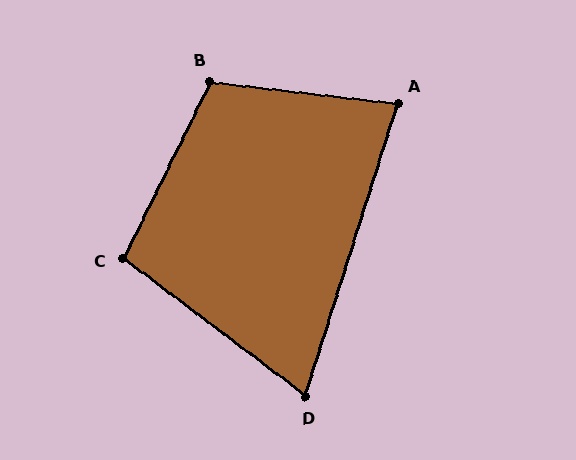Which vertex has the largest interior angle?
B, at approximately 110 degrees.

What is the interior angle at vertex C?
Approximately 101 degrees (obtuse).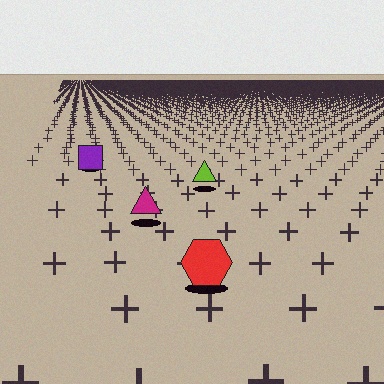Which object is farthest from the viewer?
The purple square is farthest from the viewer. It appears smaller and the ground texture around it is denser.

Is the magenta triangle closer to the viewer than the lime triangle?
Yes. The magenta triangle is closer — you can tell from the texture gradient: the ground texture is coarser near it.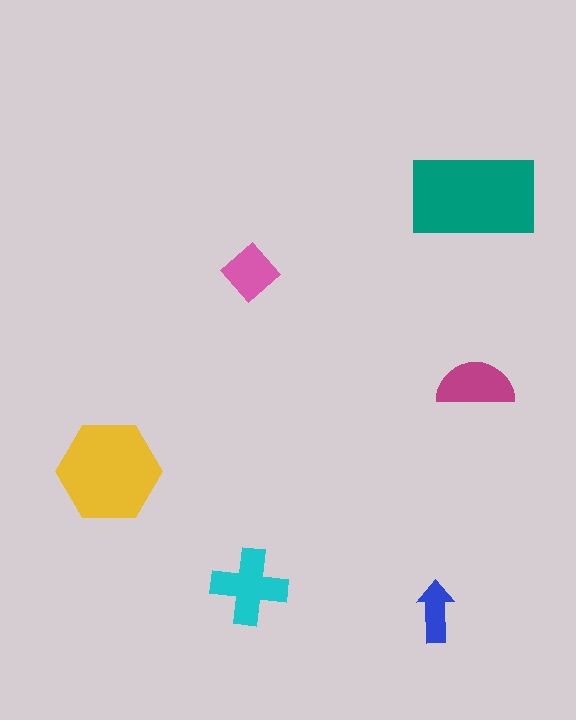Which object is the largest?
The teal rectangle.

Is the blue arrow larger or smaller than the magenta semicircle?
Smaller.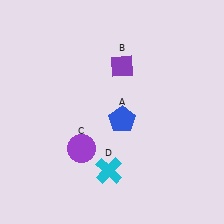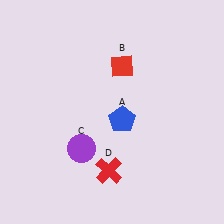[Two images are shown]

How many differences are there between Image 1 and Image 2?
There are 2 differences between the two images.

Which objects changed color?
B changed from purple to red. D changed from cyan to red.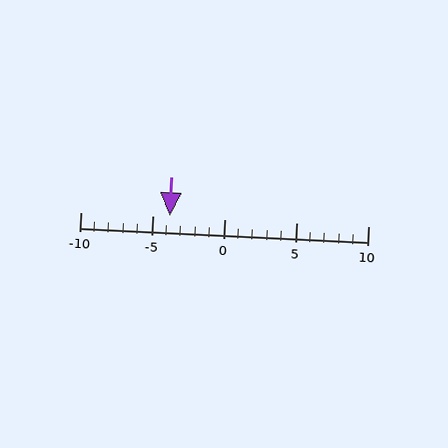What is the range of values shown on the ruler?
The ruler shows values from -10 to 10.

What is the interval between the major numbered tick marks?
The major tick marks are spaced 5 units apart.